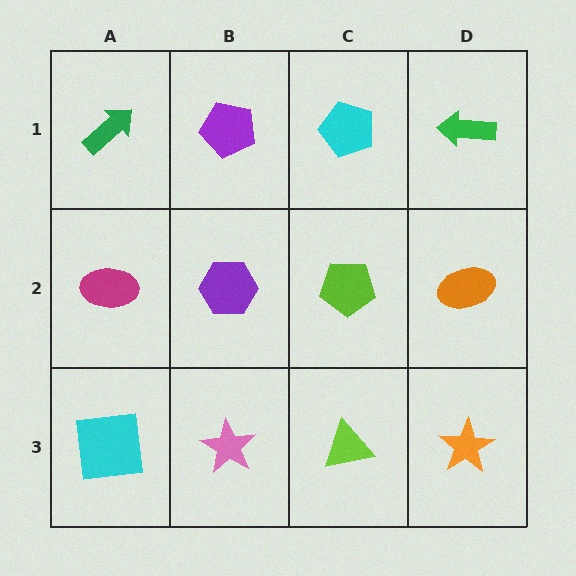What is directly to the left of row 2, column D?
A lime pentagon.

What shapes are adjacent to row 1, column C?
A lime pentagon (row 2, column C), a purple pentagon (row 1, column B), a green arrow (row 1, column D).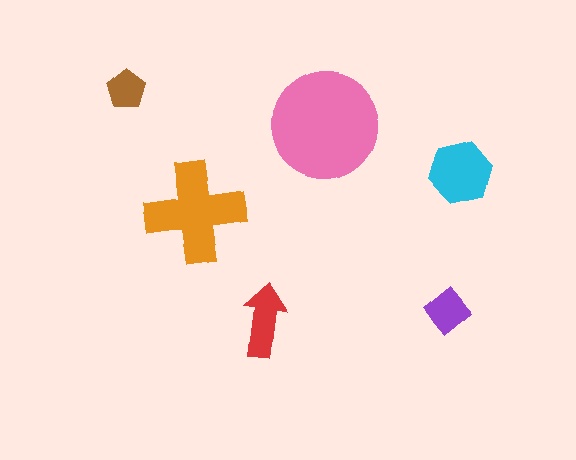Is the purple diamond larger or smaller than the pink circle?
Smaller.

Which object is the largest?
The pink circle.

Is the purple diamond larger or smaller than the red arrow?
Smaller.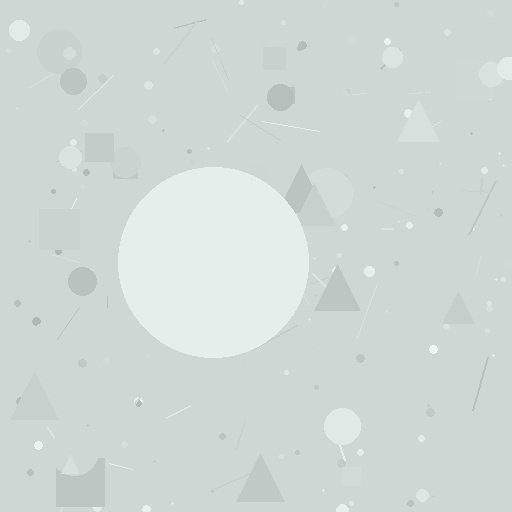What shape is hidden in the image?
A circle is hidden in the image.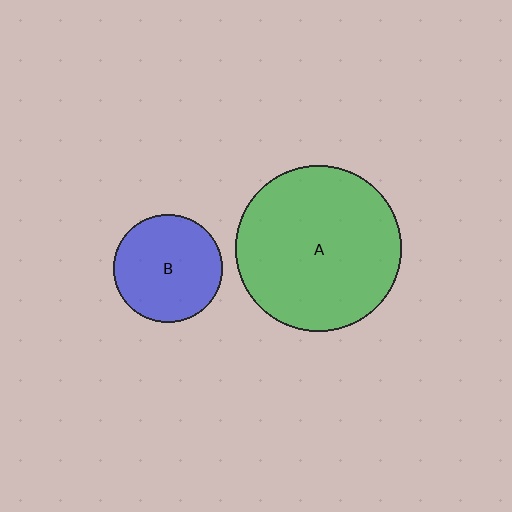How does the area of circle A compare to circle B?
Approximately 2.4 times.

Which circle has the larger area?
Circle A (green).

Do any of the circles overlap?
No, none of the circles overlap.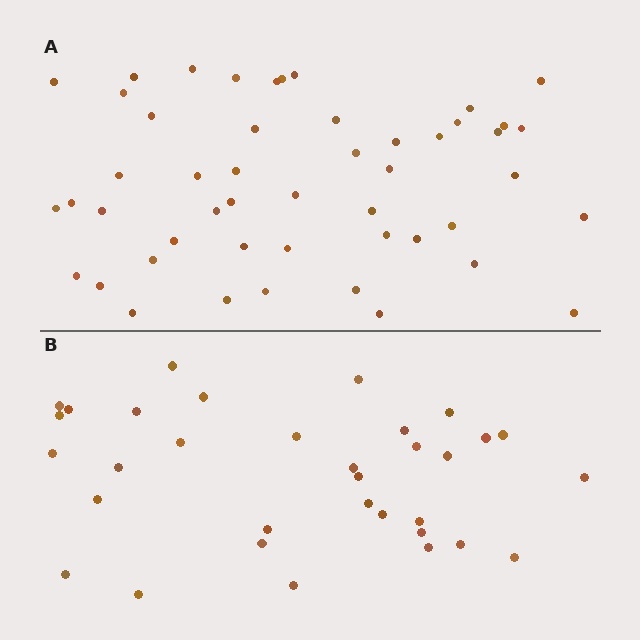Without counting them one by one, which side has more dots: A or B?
Region A (the top region) has more dots.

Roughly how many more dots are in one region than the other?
Region A has approximately 15 more dots than region B.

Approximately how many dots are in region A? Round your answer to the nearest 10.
About 50 dots. (The exact count is 49, which rounds to 50.)